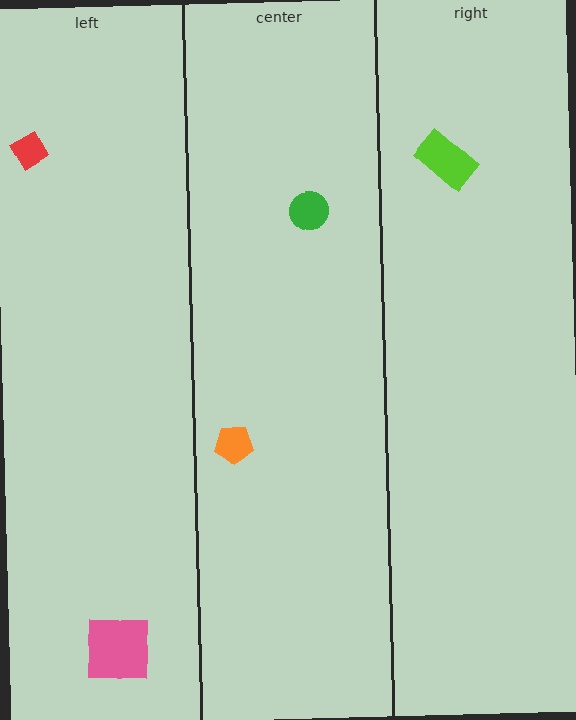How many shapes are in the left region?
2.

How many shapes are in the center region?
2.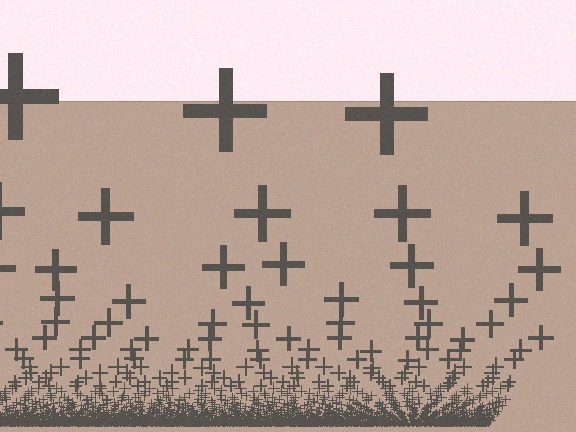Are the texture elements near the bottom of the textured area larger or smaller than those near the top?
Smaller. The gradient is inverted — elements near the bottom are smaller and denser.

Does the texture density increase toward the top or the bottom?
Density increases toward the bottom.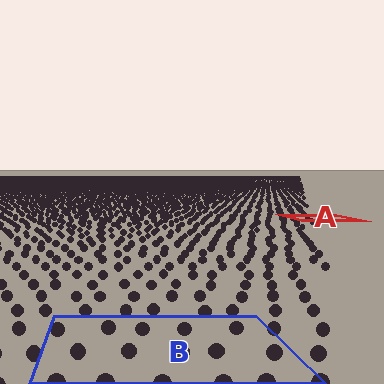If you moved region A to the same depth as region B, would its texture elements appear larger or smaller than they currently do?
They would appear larger. At a closer depth, the same texture elements are projected at a bigger on-screen size.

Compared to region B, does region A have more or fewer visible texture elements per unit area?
Region A has more texture elements per unit area — they are packed more densely because it is farther away.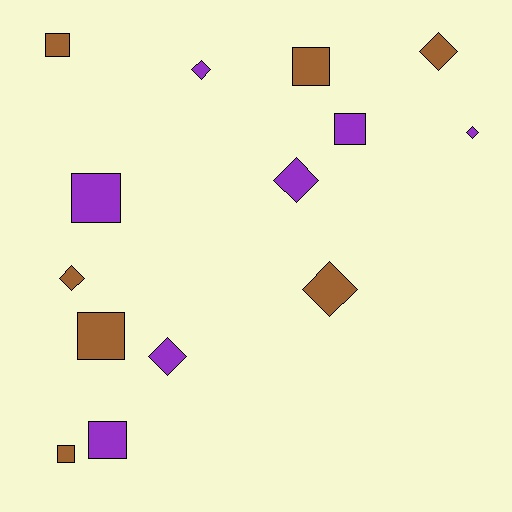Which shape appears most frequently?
Square, with 7 objects.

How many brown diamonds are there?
There are 3 brown diamonds.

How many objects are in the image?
There are 14 objects.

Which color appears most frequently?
Brown, with 7 objects.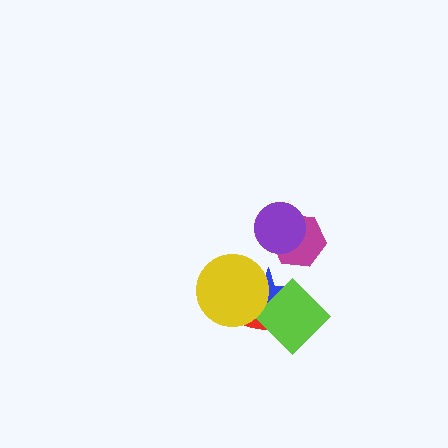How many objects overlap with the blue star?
3 objects overlap with the blue star.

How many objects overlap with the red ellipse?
3 objects overlap with the red ellipse.